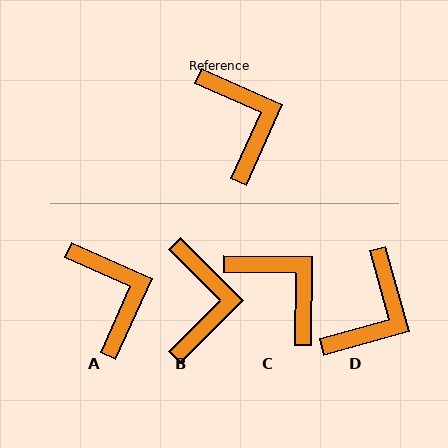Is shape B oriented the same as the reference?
No, it is off by about 21 degrees.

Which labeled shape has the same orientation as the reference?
A.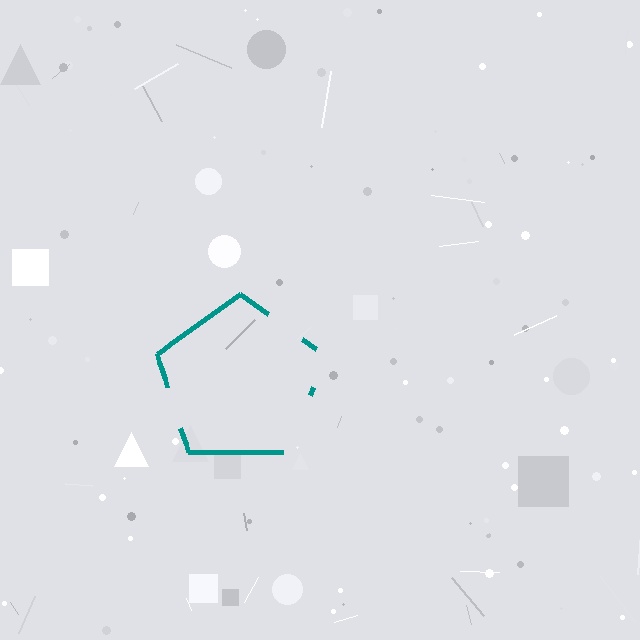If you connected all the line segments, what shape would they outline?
They would outline a pentagon.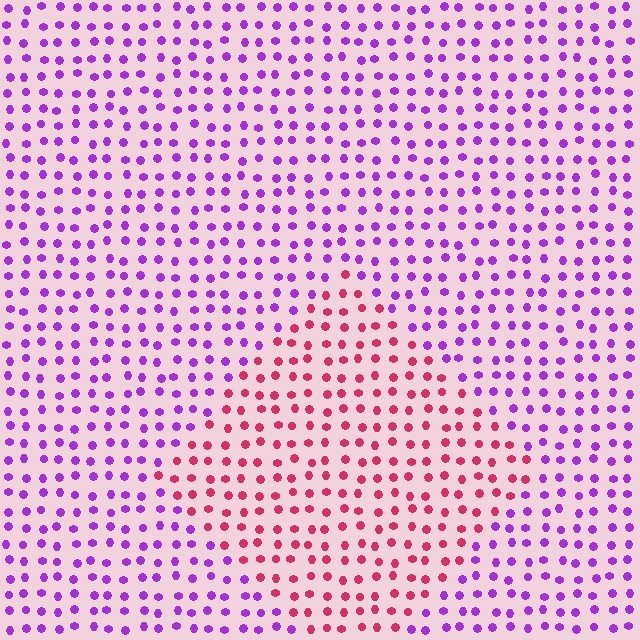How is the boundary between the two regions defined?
The boundary is defined purely by a slight shift in hue (about 58 degrees). Spacing, size, and orientation are identical on both sides.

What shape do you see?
I see a diamond.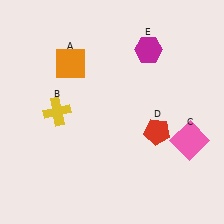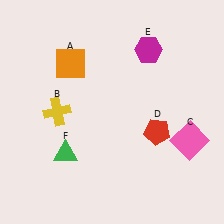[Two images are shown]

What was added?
A green triangle (F) was added in Image 2.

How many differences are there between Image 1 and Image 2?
There is 1 difference between the two images.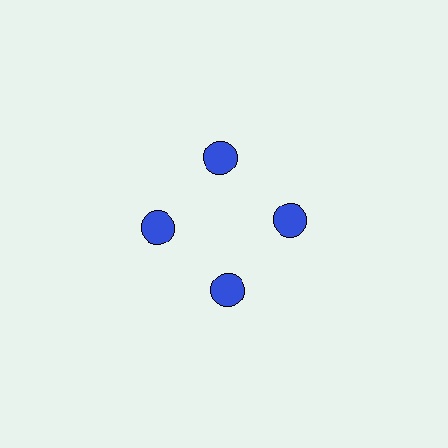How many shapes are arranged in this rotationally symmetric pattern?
There are 4 shapes, arranged in 4 groups of 1.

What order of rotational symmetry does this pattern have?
This pattern has 4-fold rotational symmetry.